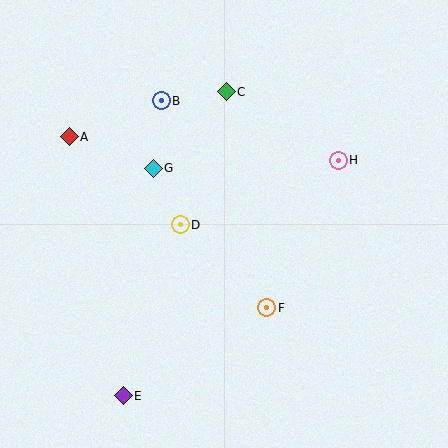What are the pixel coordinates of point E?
Point E is at (123, 396).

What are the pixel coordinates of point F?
Point F is at (267, 308).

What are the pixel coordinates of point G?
Point G is at (153, 168).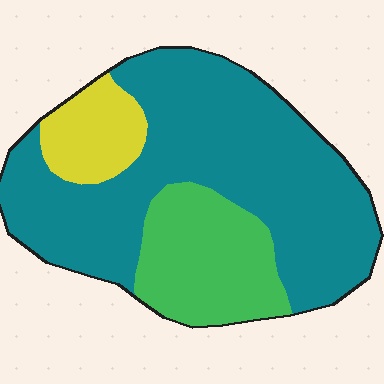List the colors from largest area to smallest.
From largest to smallest: teal, green, yellow.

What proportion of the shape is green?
Green takes up about one quarter (1/4) of the shape.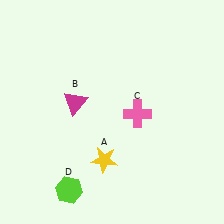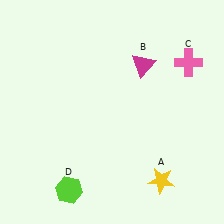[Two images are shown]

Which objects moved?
The objects that moved are: the yellow star (A), the magenta triangle (B), the pink cross (C).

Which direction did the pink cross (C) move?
The pink cross (C) moved up.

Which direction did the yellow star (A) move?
The yellow star (A) moved right.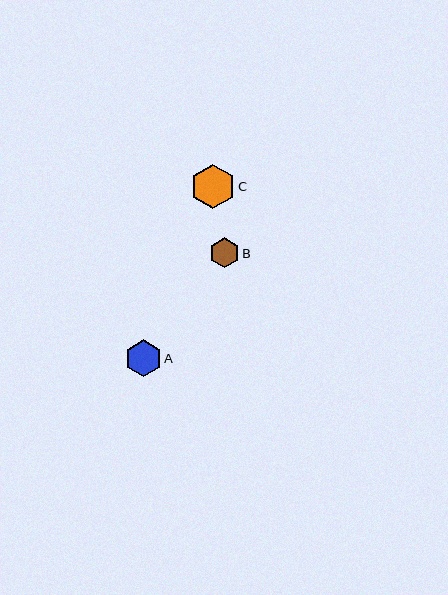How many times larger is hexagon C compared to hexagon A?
Hexagon C is approximately 1.2 times the size of hexagon A.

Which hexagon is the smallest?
Hexagon B is the smallest with a size of approximately 30 pixels.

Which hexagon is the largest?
Hexagon C is the largest with a size of approximately 45 pixels.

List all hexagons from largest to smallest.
From largest to smallest: C, A, B.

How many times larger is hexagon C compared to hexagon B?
Hexagon C is approximately 1.5 times the size of hexagon B.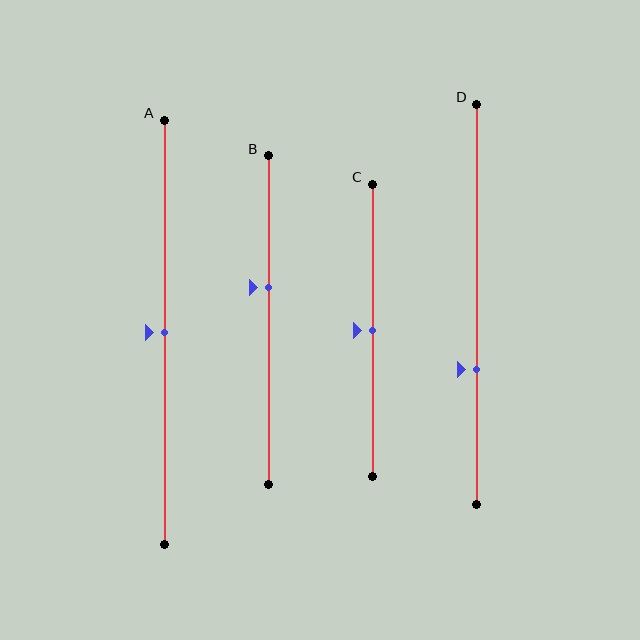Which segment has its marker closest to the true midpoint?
Segment A has its marker closest to the true midpoint.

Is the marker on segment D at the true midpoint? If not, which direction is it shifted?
No, the marker on segment D is shifted downward by about 16% of the segment length.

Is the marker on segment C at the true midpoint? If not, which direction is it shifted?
Yes, the marker on segment C is at the true midpoint.